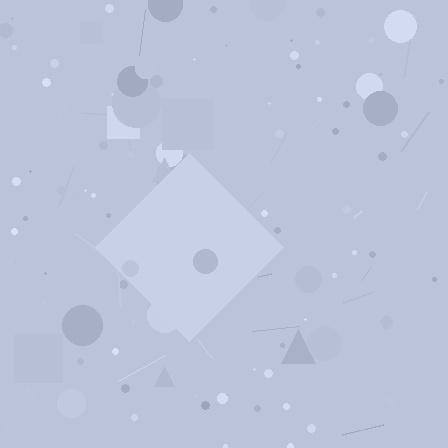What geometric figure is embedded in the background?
A diamond is embedded in the background.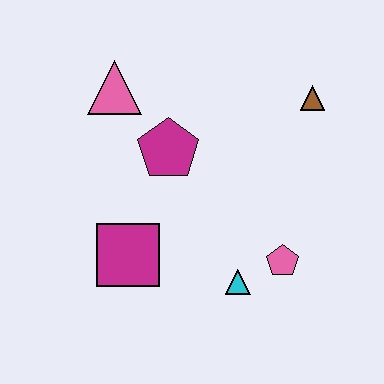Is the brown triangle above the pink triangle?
No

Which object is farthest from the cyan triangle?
The pink triangle is farthest from the cyan triangle.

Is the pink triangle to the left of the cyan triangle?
Yes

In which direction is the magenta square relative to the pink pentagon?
The magenta square is to the left of the pink pentagon.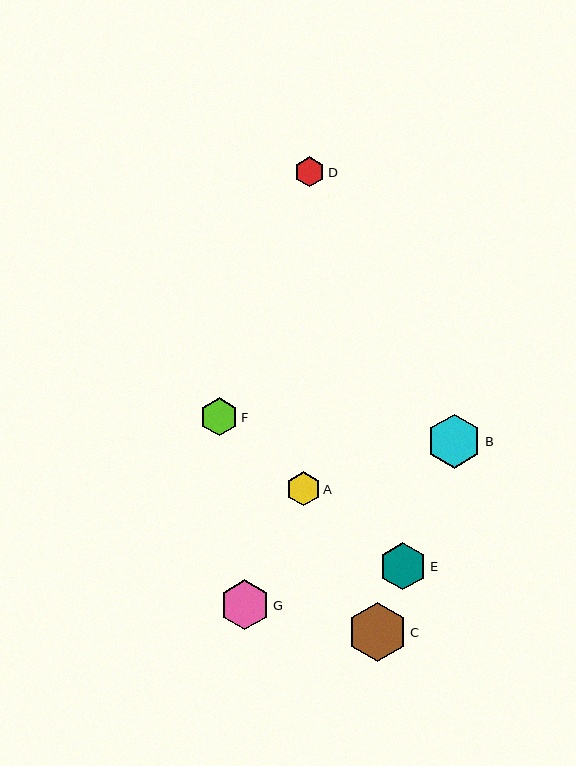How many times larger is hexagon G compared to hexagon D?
Hexagon G is approximately 1.7 times the size of hexagon D.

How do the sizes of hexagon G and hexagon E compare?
Hexagon G and hexagon E are approximately the same size.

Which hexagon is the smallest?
Hexagon D is the smallest with a size of approximately 30 pixels.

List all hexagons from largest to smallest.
From largest to smallest: C, B, G, E, F, A, D.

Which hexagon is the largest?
Hexagon C is the largest with a size of approximately 59 pixels.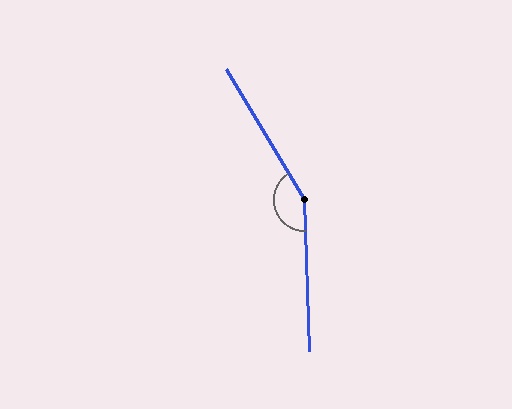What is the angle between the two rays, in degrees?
Approximately 151 degrees.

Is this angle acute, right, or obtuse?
It is obtuse.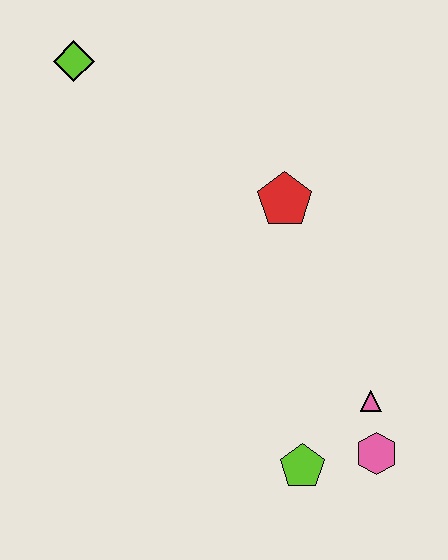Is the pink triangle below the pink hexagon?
No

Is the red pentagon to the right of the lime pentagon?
No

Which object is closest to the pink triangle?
The pink hexagon is closest to the pink triangle.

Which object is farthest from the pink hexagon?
The lime diamond is farthest from the pink hexagon.